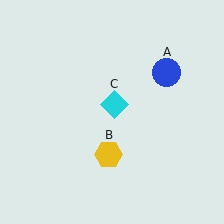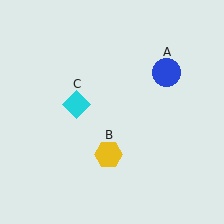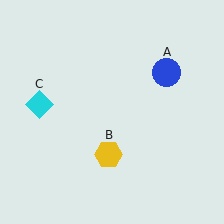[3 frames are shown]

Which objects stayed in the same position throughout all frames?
Blue circle (object A) and yellow hexagon (object B) remained stationary.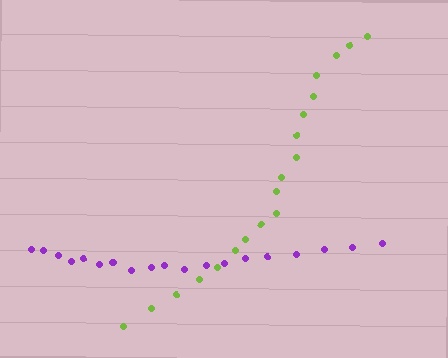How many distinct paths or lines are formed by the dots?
There are 2 distinct paths.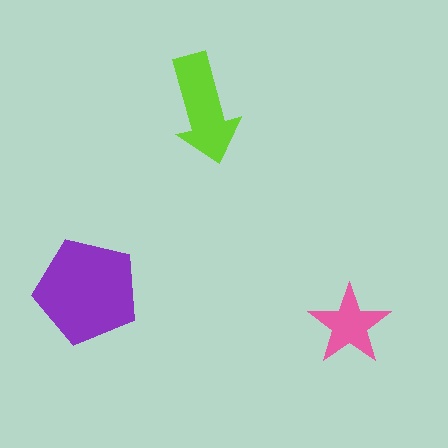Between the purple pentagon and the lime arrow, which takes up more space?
The purple pentagon.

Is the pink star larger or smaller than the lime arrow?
Smaller.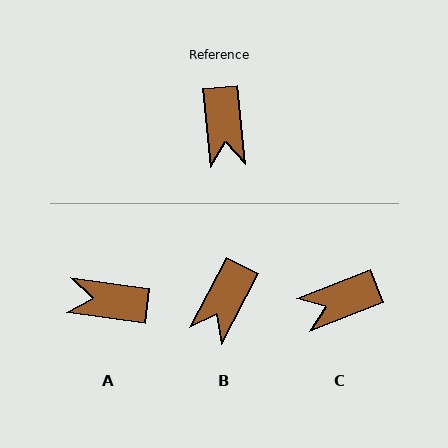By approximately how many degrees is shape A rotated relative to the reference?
Approximately 103 degrees clockwise.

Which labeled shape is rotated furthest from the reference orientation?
A, about 103 degrees away.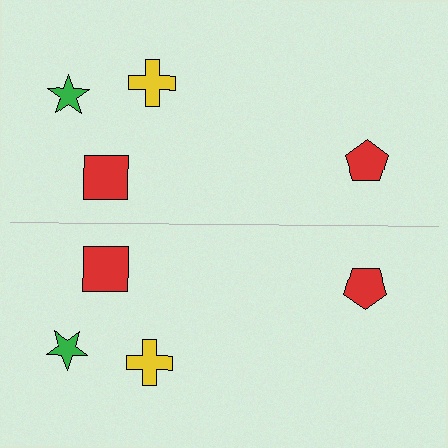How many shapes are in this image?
There are 8 shapes in this image.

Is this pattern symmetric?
Yes, this pattern has bilateral (reflection) symmetry.